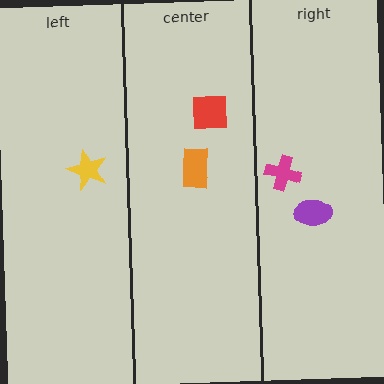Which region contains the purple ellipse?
The right region.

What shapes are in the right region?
The magenta cross, the purple ellipse.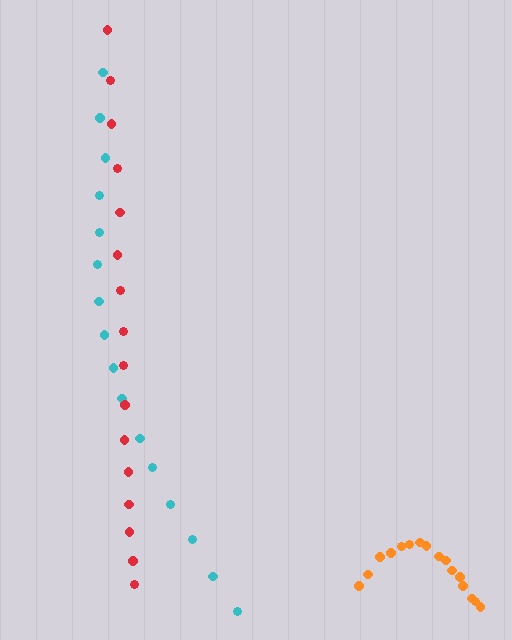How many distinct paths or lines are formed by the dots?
There are 3 distinct paths.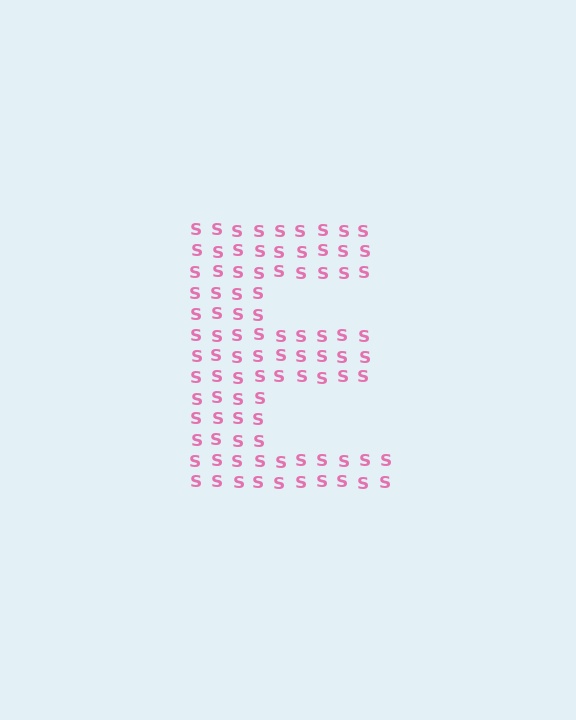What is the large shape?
The large shape is the letter E.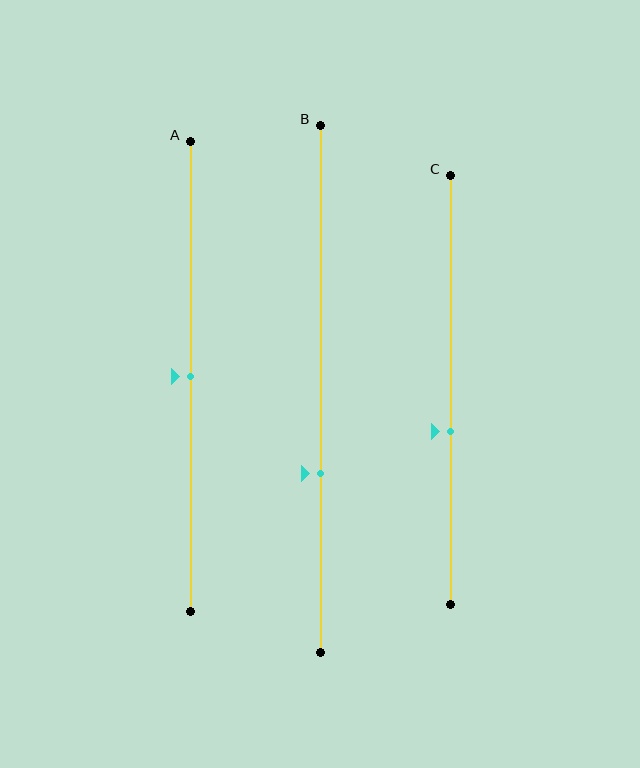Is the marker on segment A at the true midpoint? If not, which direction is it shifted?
Yes, the marker on segment A is at the true midpoint.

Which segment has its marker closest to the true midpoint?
Segment A has its marker closest to the true midpoint.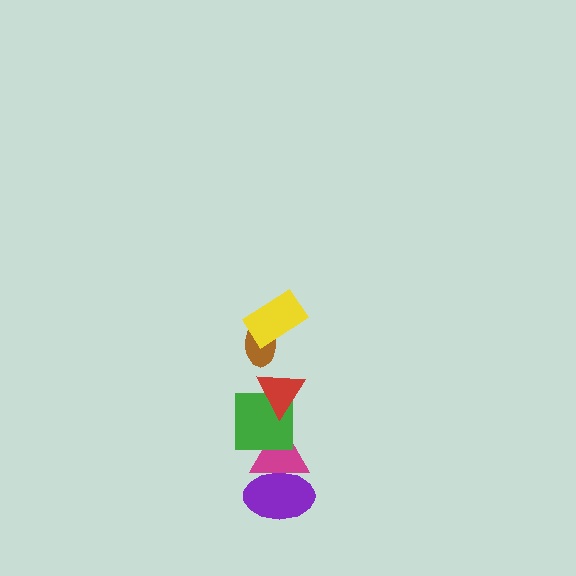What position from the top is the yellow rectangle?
The yellow rectangle is 1st from the top.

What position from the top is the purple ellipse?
The purple ellipse is 6th from the top.